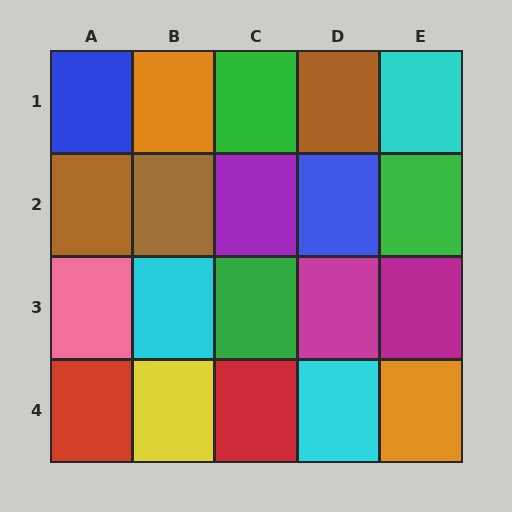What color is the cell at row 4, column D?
Cyan.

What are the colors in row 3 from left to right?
Pink, cyan, green, magenta, magenta.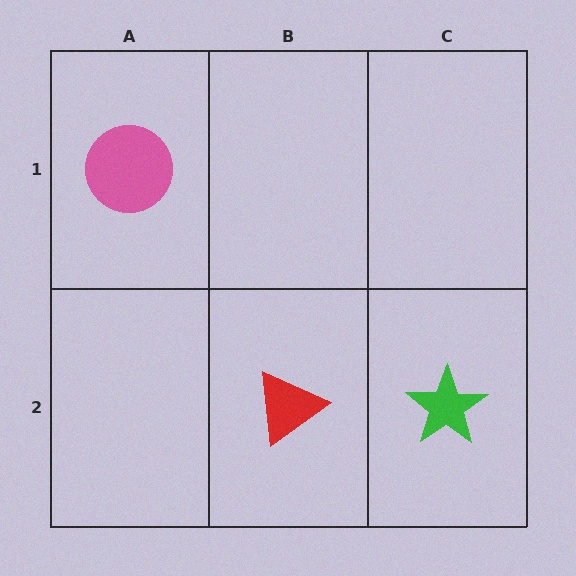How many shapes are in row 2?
2 shapes.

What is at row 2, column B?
A red triangle.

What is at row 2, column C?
A green star.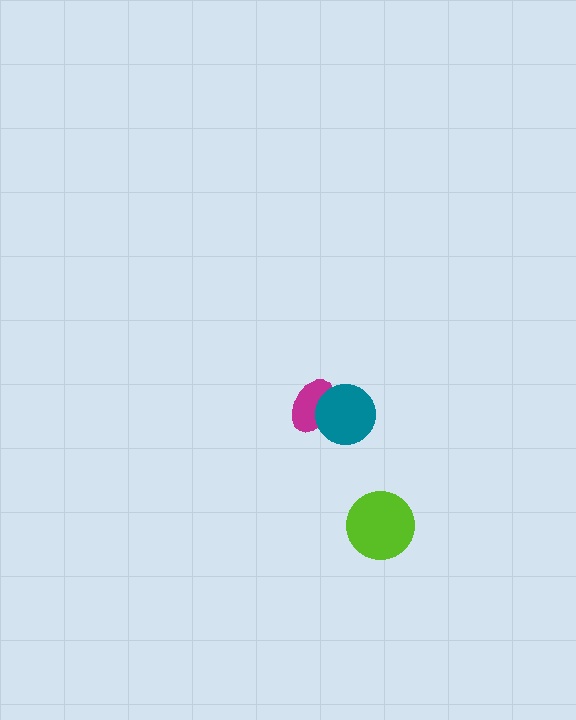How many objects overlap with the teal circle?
1 object overlaps with the teal circle.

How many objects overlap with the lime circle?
0 objects overlap with the lime circle.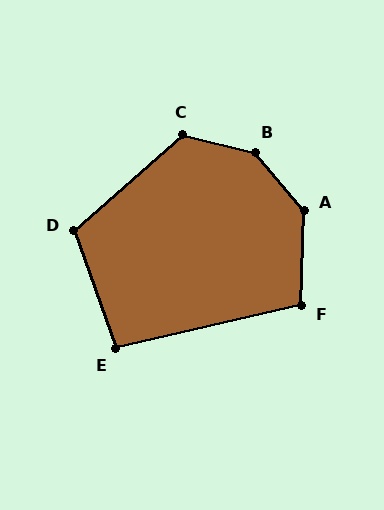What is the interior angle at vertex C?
Approximately 125 degrees (obtuse).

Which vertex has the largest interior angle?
B, at approximately 143 degrees.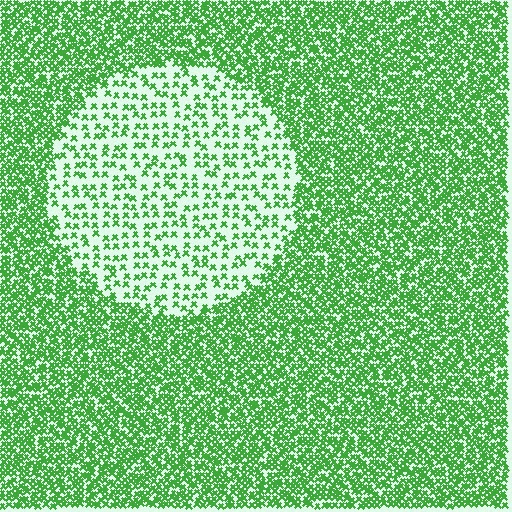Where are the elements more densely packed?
The elements are more densely packed outside the circle boundary.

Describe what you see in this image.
The image contains small green elements arranged at two different densities. A circle-shaped region is visible where the elements are less densely packed than the surrounding area.